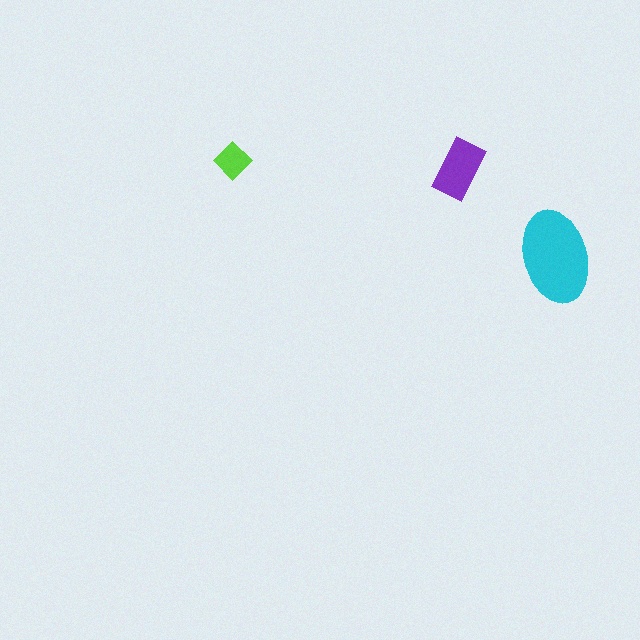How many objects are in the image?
There are 3 objects in the image.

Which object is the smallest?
The lime diamond.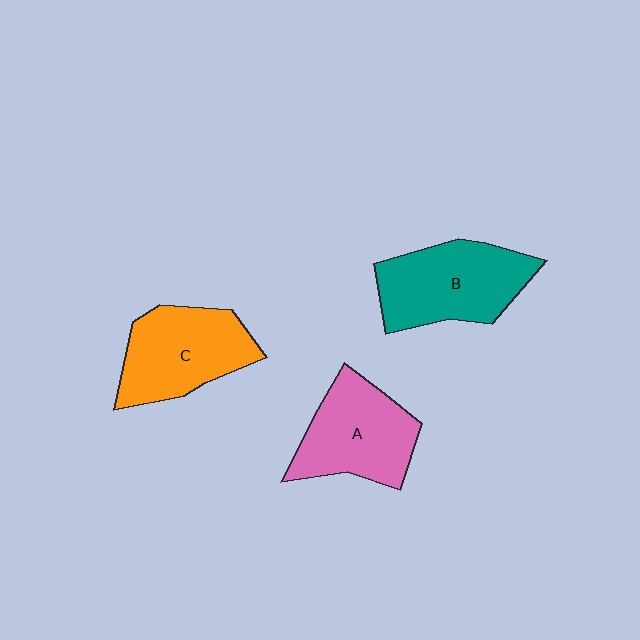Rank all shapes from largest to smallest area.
From largest to smallest: B (teal), C (orange), A (pink).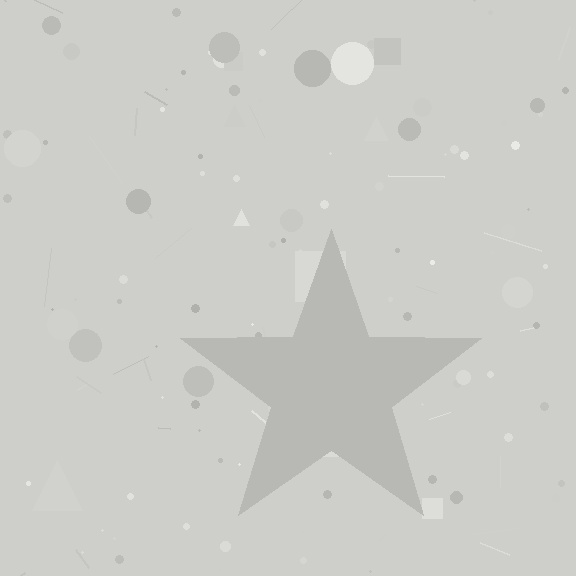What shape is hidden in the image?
A star is hidden in the image.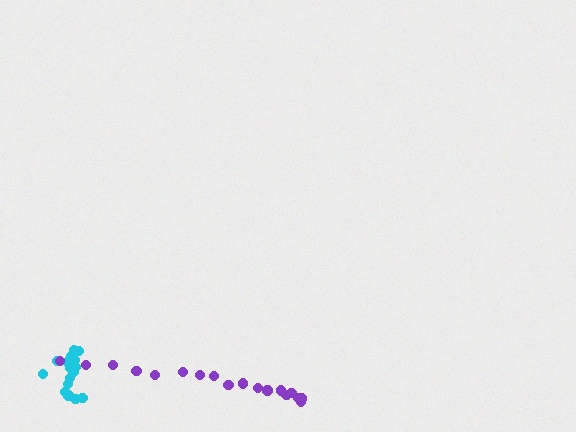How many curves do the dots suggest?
There are 2 distinct paths.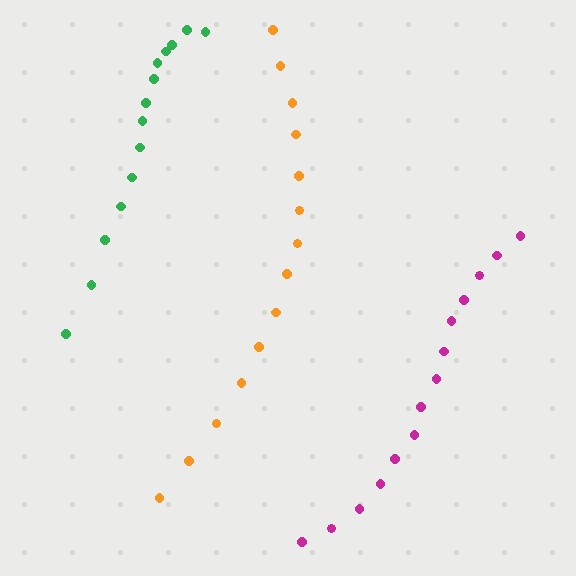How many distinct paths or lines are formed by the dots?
There are 3 distinct paths.